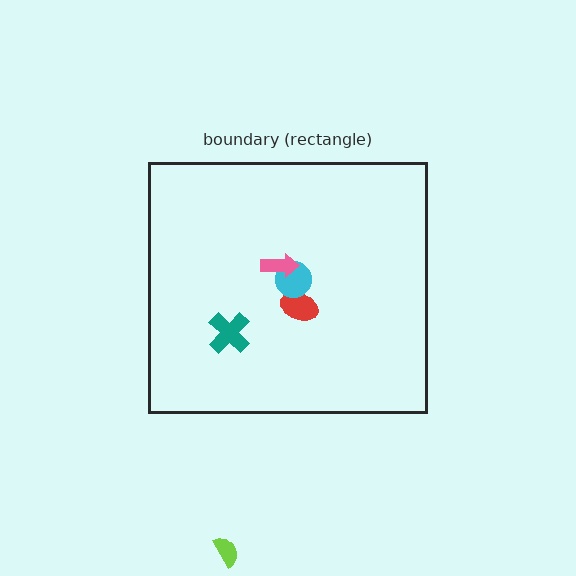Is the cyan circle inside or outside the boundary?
Inside.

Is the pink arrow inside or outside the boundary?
Inside.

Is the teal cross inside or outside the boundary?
Inside.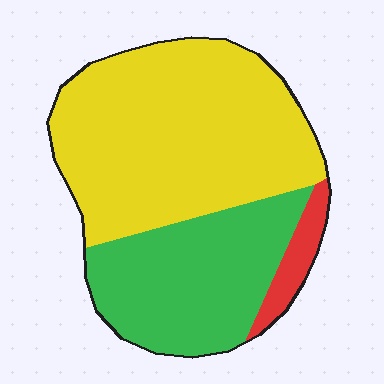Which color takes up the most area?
Yellow, at roughly 60%.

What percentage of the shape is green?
Green takes up about one third (1/3) of the shape.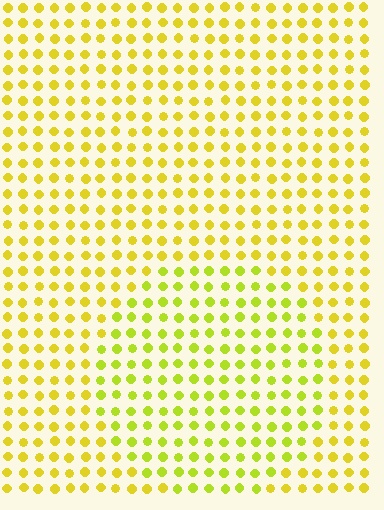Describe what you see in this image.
The image is filled with small yellow elements in a uniform arrangement. A circle-shaped region is visible where the elements are tinted to a slightly different hue, forming a subtle color boundary.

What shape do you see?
I see a circle.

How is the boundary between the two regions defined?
The boundary is defined purely by a slight shift in hue (about 21 degrees). Spacing, size, and orientation are identical on both sides.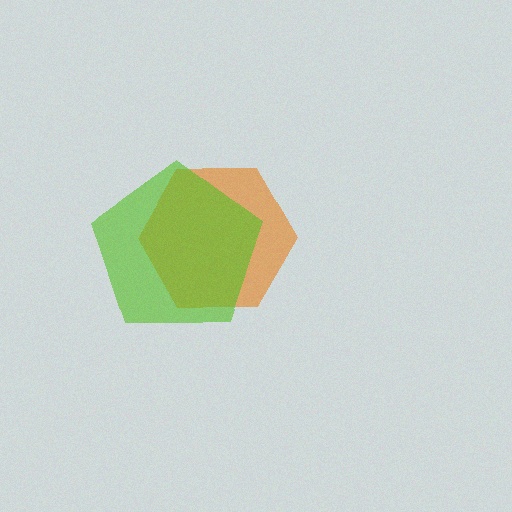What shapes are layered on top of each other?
The layered shapes are: an orange hexagon, a lime pentagon.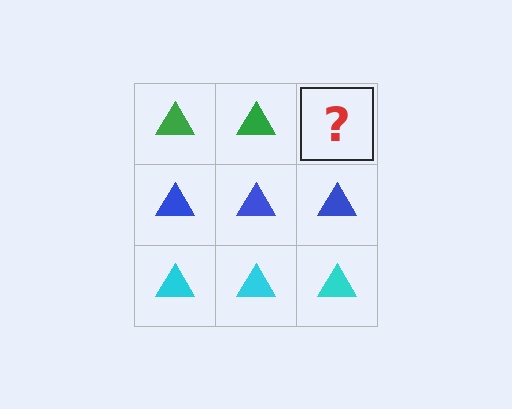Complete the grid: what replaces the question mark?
The question mark should be replaced with a green triangle.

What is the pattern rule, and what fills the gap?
The rule is that each row has a consistent color. The gap should be filled with a green triangle.